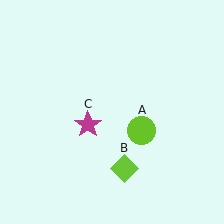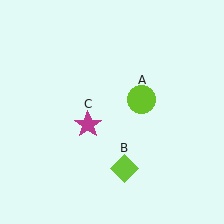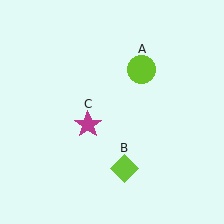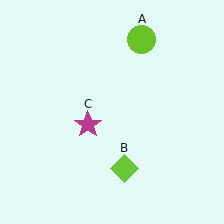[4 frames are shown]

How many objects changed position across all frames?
1 object changed position: lime circle (object A).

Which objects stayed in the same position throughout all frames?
Lime diamond (object B) and magenta star (object C) remained stationary.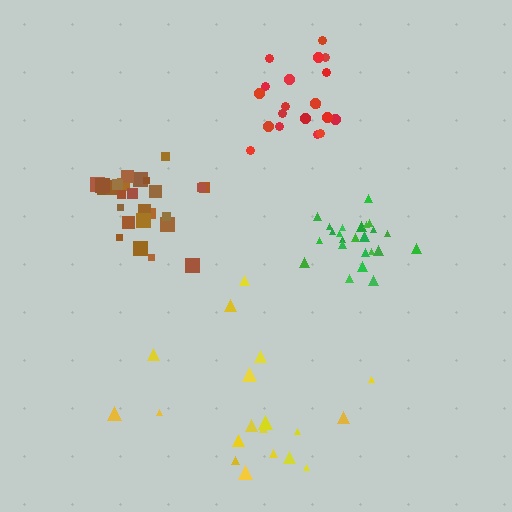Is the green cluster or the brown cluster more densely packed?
Green.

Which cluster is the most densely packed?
Green.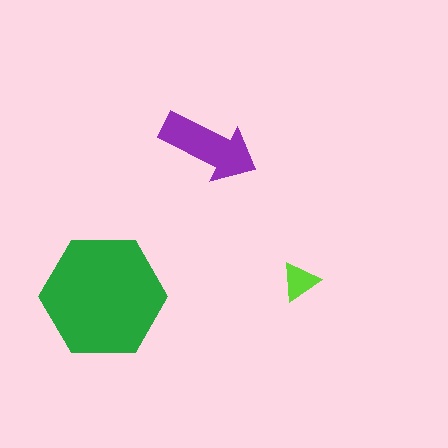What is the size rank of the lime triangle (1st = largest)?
3rd.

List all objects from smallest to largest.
The lime triangle, the purple arrow, the green hexagon.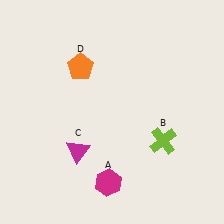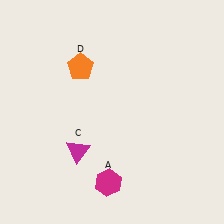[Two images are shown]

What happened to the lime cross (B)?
The lime cross (B) was removed in Image 2. It was in the bottom-right area of Image 1.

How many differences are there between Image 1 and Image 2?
There is 1 difference between the two images.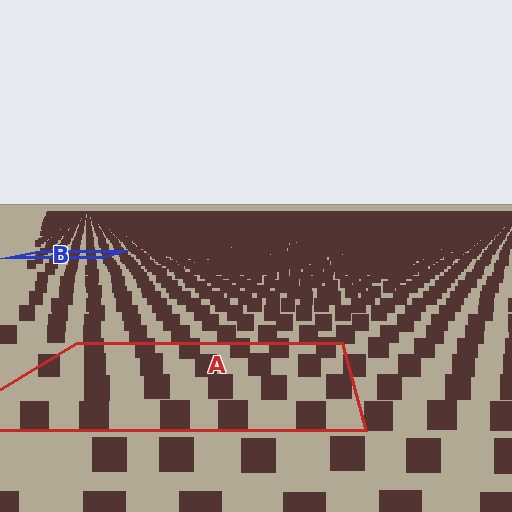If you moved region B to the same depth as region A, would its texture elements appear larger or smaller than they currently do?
They would appear larger. At a closer depth, the same texture elements are projected at a bigger on-screen size.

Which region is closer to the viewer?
Region A is closer. The texture elements there are larger and more spread out.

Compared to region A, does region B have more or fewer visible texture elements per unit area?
Region B has more texture elements per unit area — they are packed more densely because it is farther away.